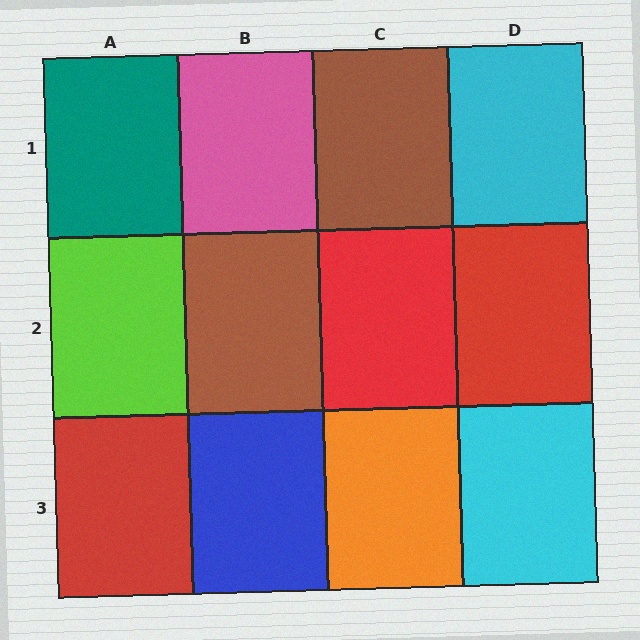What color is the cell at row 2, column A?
Lime.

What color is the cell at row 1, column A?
Teal.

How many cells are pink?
1 cell is pink.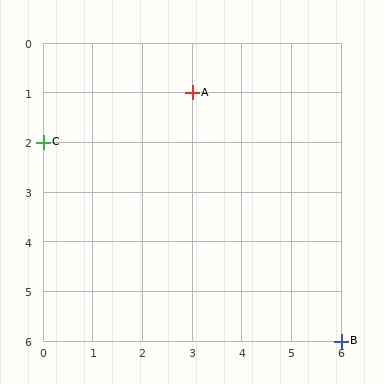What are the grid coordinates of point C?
Point C is at grid coordinates (0, 2).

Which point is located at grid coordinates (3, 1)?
Point A is at (3, 1).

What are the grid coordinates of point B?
Point B is at grid coordinates (6, 6).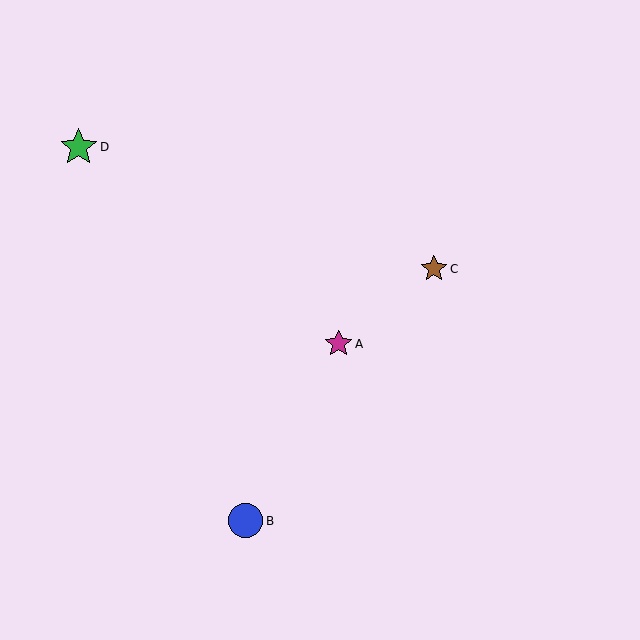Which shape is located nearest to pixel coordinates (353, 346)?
The magenta star (labeled A) at (338, 344) is nearest to that location.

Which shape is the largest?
The green star (labeled D) is the largest.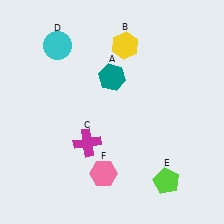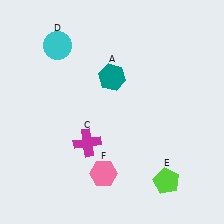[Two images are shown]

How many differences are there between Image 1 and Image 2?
There is 1 difference between the two images.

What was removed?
The yellow hexagon (B) was removed in Image 2.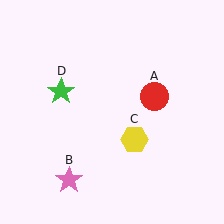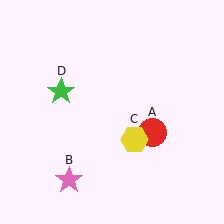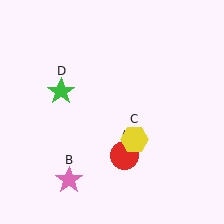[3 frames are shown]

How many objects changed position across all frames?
1 object changed position: red circle (object A).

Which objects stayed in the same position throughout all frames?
Pink star (object B) and yellow hexagon (object C) and green star (object D) remained stationary.